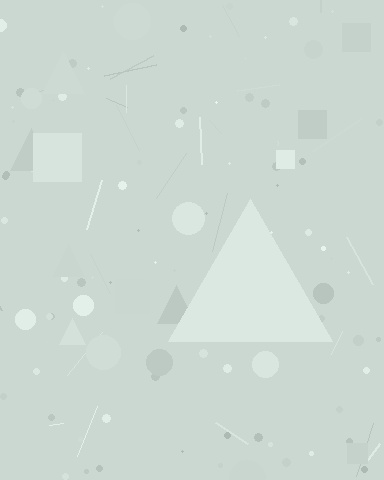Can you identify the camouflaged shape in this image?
The camouflaged shape is a triangle.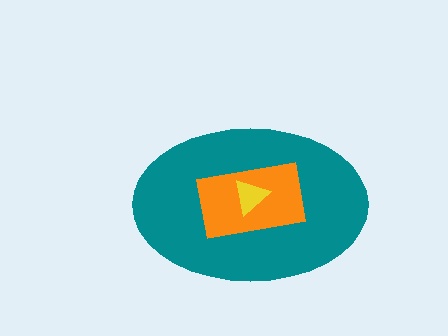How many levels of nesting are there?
3.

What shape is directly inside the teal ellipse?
The orange rectangle.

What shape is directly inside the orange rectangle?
The yellow triangle.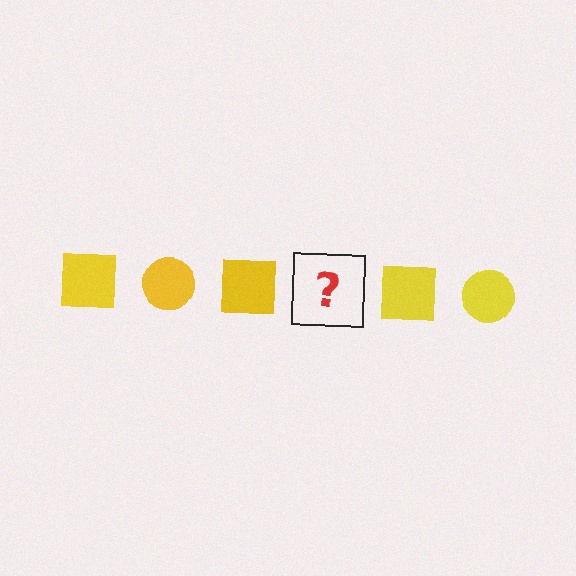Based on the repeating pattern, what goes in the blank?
The blank should be a yellow circle.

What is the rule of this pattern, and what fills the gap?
The rule is that the pattern cycles through square, circle shapes in yellow. The gap should be filled with a yellow circle.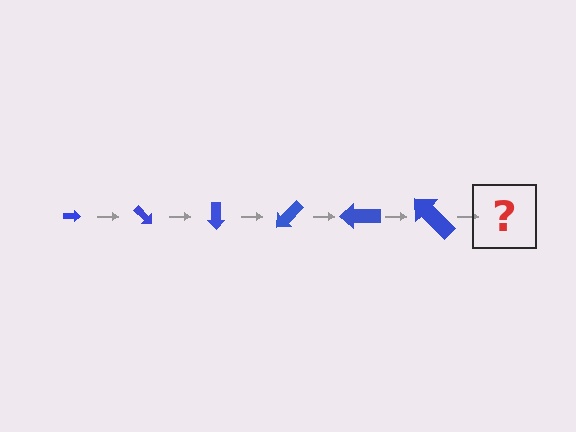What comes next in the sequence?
The next element should be an arrow, larger than the previous one and rotated 270 degrees from the start.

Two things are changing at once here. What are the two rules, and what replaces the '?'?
The two rules are that the arrow grows larger each step and it rotates 45 degrees each step. The '?' should be an arrow, larger than the previous one and rotated 270 degrees from the start.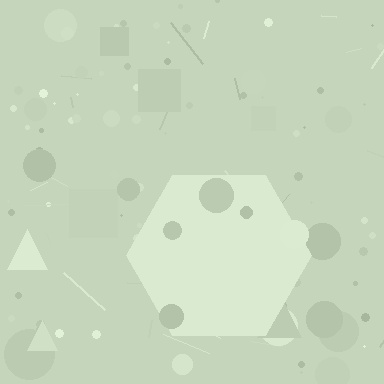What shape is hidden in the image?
A hexagon is hidden in the image.